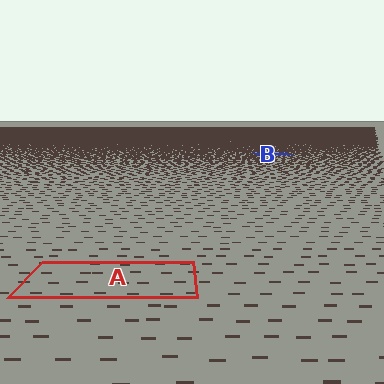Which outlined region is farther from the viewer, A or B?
Region B is farther from the viewer — the texture elements inside it appear smaller and more densely packed.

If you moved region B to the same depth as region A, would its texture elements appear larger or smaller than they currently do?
They would appear larger. At a closer depth, the same texture elements are projected at a bigger on-screen size.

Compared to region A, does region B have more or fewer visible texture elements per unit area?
Region B has more texture elements per unit area — they are packed more densely because it is farther away.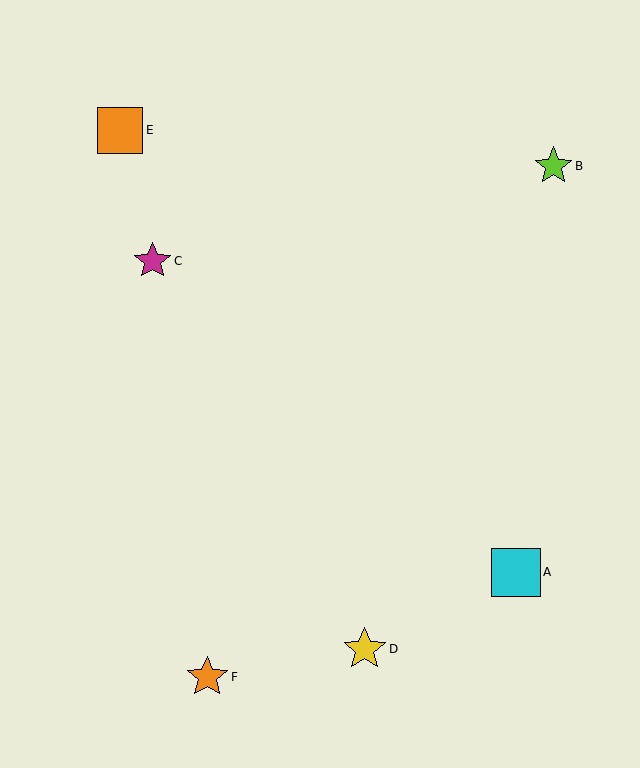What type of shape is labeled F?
Shape F is an orange star.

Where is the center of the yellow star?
The center of the yellow star is at (365, 649).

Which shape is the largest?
The cyan square (labeled A) is the largest.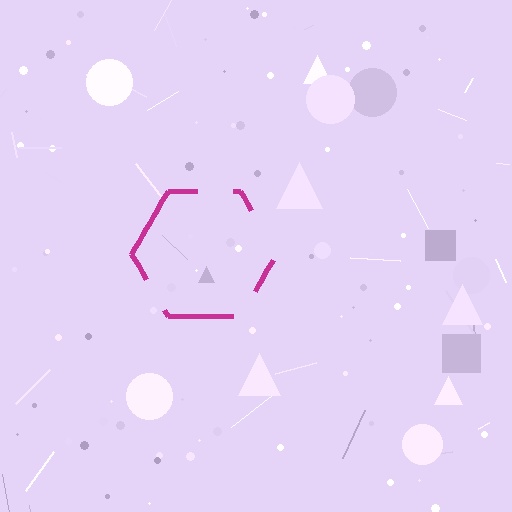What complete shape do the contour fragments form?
The contour fragments form a hexagon.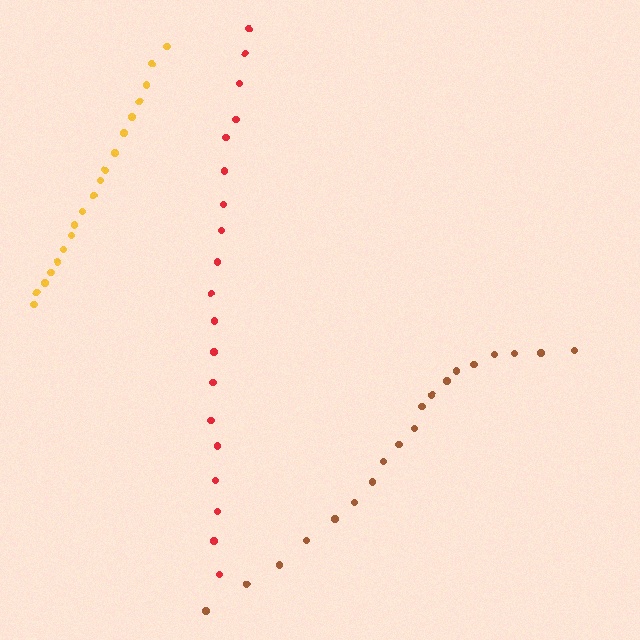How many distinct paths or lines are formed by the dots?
There are 3 distinct paths.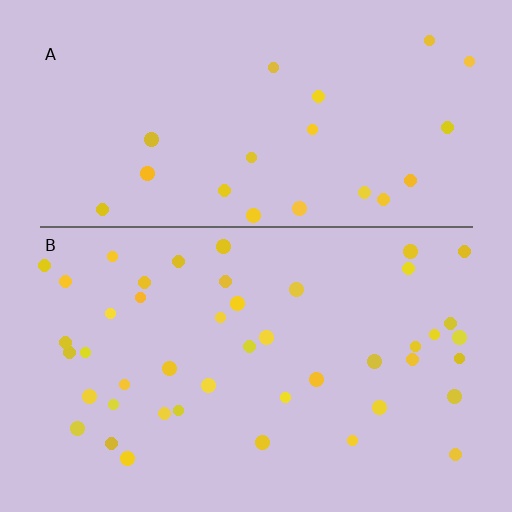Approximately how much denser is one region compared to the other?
Approximately 2.1× — region B over region A.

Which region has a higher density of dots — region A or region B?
B (the bottom).